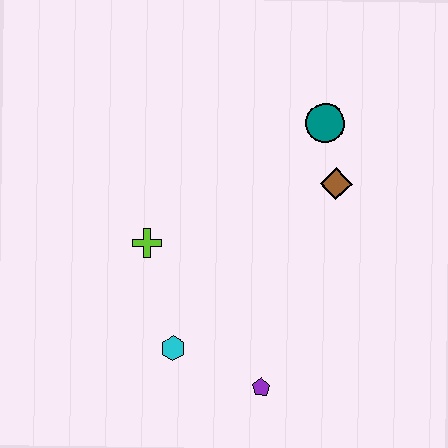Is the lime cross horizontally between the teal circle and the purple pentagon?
No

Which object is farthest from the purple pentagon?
The teal circle is farthest from the purple pentagon.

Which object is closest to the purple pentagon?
The cyan hexagon is closest to the purple pentagon.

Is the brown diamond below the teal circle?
Yes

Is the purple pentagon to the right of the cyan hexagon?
Yes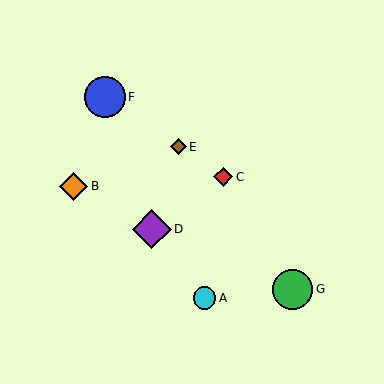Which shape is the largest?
The blue circle (labeled F) is the largest.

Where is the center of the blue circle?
The center of the blue circle is at (105, 97).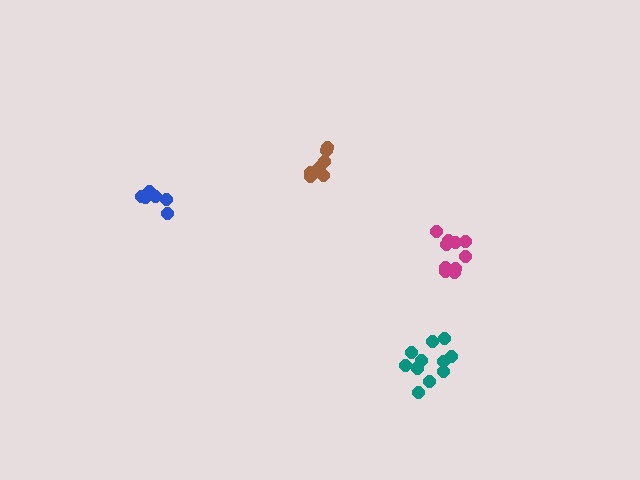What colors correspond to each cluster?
The clusters are colored: teal, brown, blue, magenta.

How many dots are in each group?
Group 1: 11 dots, Group 2: 7 dots, Group 3: 6 dots, Group 4: 10 dots (34 total).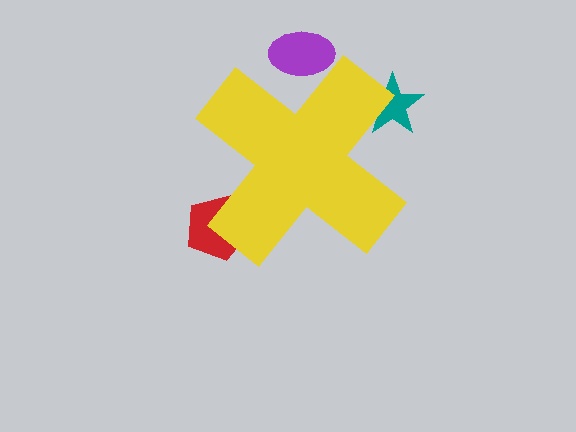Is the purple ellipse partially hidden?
Yes, the purple ellipse is partially hidden behind the yellow cross.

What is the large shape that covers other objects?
A yellow cross.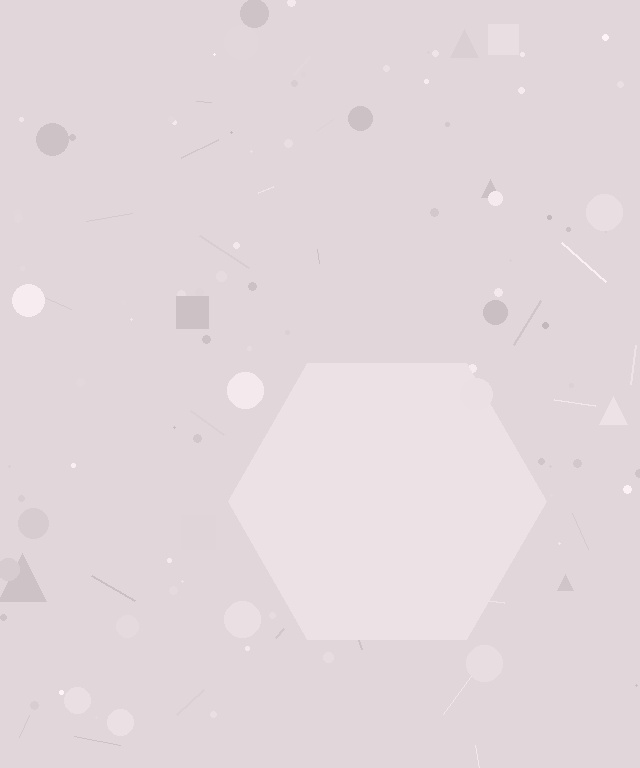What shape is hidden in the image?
A hexagon is hidden in the image.